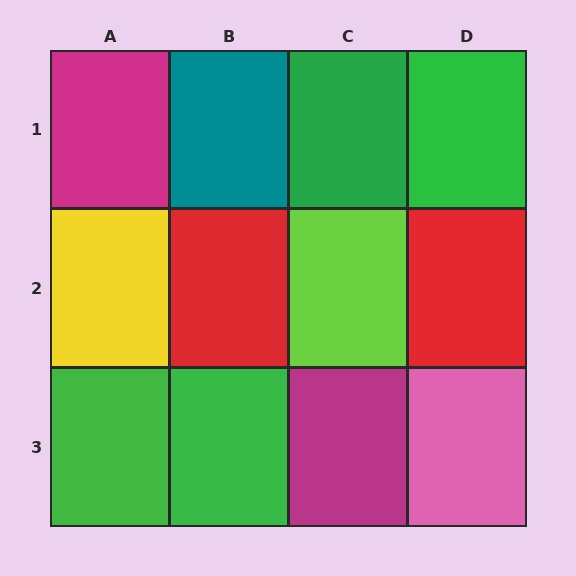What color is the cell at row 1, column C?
Green.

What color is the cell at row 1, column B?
Teal.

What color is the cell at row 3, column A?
Green.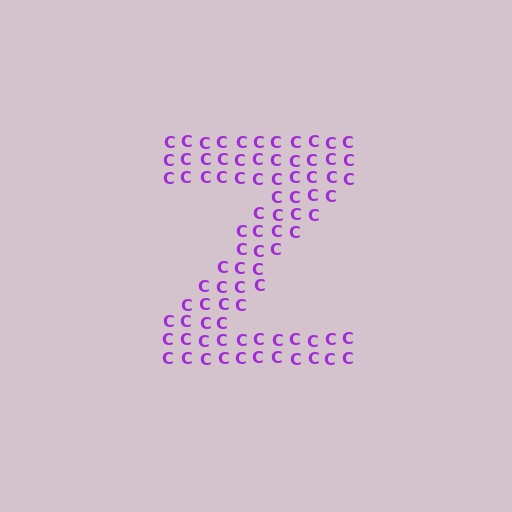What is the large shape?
The large shape is the letter Z.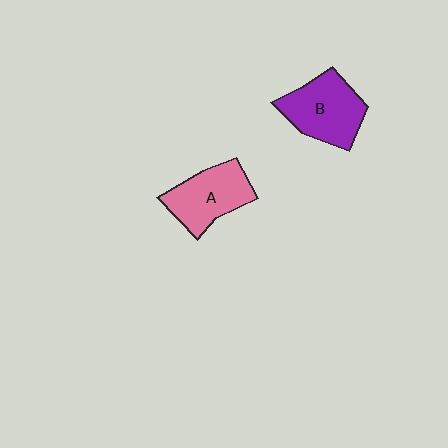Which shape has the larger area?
Shape B (purple).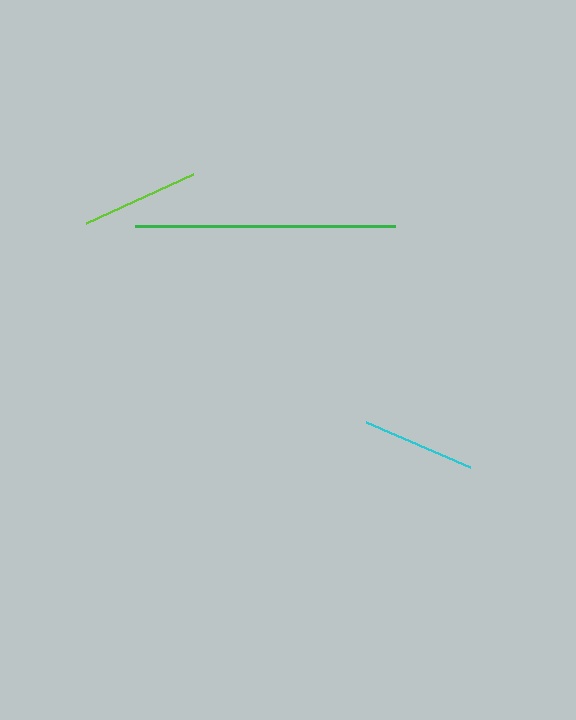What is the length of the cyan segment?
The cyan segment is approximately 113 pixels long.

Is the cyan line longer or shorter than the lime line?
The lime line is longer than the cyan line.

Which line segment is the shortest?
The cyan line is the shortest at approximately 113 pixels.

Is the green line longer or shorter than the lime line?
The green line is longer than the lime line.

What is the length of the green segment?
The green segment is approximately 260 pixels long.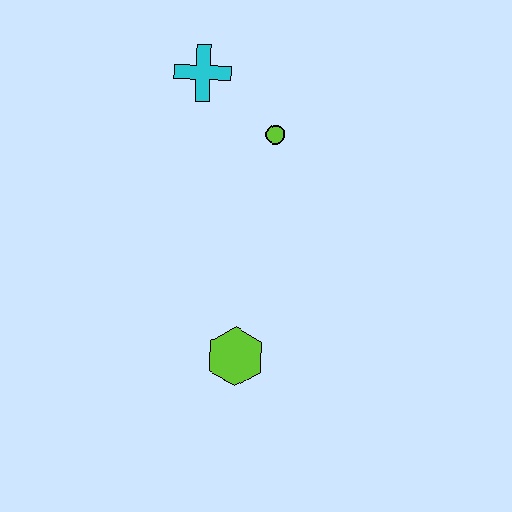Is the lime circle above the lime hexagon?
Yes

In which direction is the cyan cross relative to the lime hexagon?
The cyan cross is above the lime hexagon.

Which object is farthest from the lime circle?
The lime hexagon is farthest from the lime circle.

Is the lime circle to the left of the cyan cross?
No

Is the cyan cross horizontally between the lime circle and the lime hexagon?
No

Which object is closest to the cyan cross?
The lime circle is closest to the cyan cross.